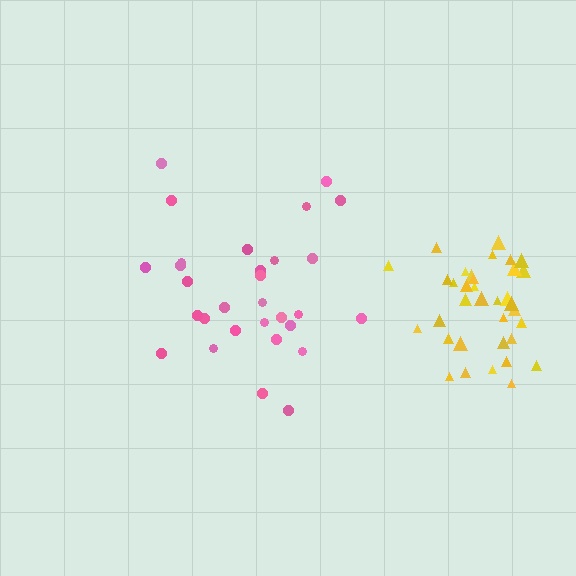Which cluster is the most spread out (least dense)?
Pink.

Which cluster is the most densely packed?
Yellow.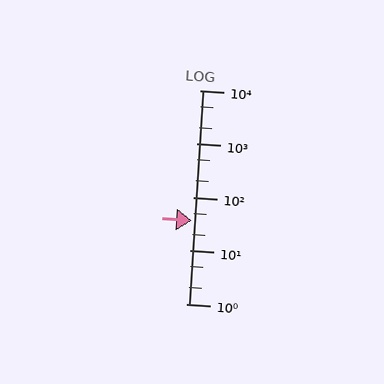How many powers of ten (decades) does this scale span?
The scale spans 4 decades, from 1 to 10000.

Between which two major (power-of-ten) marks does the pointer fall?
The pointer is between 10 and 100.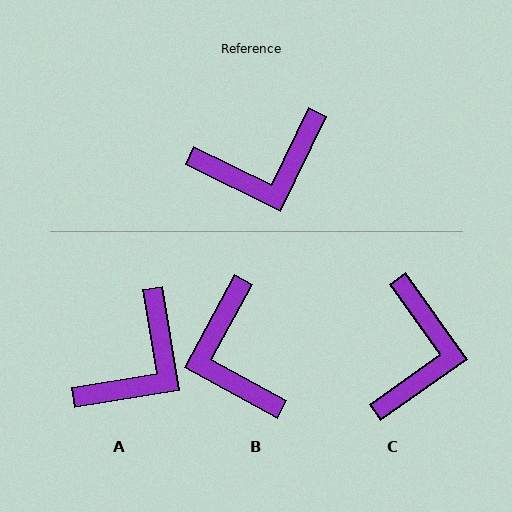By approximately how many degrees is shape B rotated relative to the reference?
Approximately 93 degrees clockwise.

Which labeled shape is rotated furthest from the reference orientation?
B, about 93 degrees away.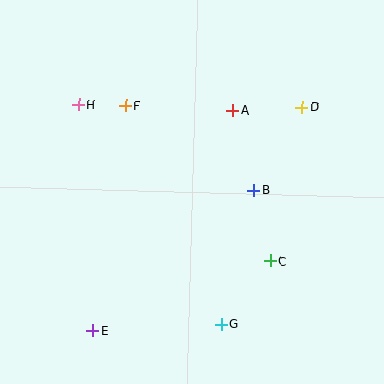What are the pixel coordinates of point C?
Point C is at (270, 261).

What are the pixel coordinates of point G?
Point G is at (221, 324).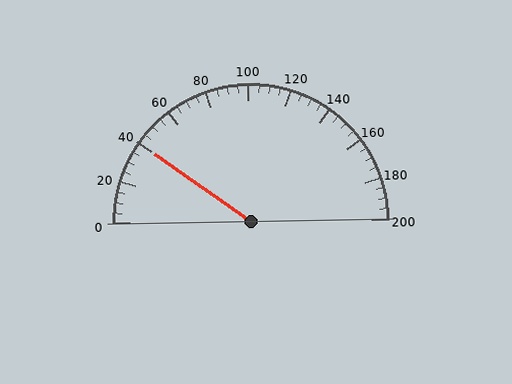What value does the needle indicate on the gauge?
The needle indicates approximately 40.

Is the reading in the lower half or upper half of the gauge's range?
The reading is in the lower half of the range (0 to 200).